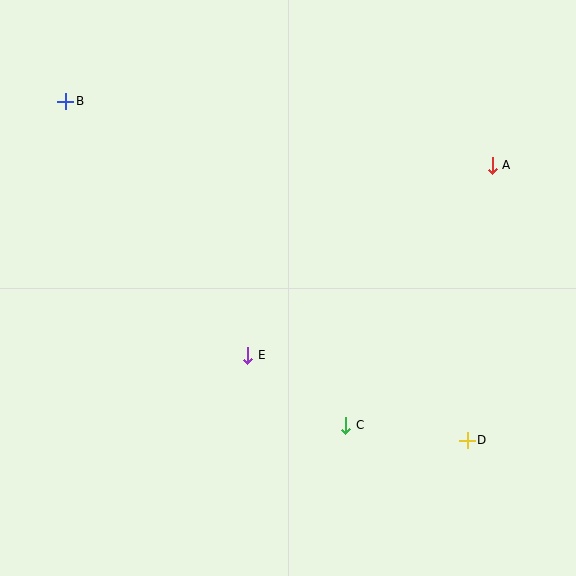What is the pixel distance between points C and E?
The distance between C and E is 121 pixels.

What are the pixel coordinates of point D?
Point D is at (467, 440).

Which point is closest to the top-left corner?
Point B is closest to the top-left corner.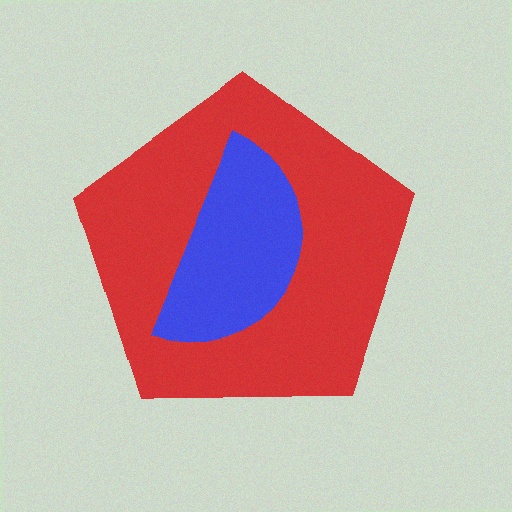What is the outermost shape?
The red pentagon.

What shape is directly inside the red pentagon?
The blue semicircle.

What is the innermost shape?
The blue semicircle.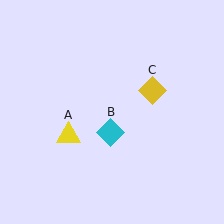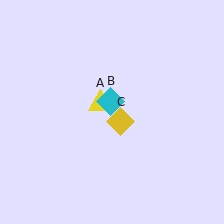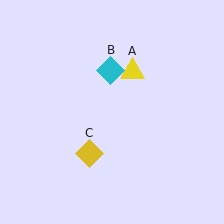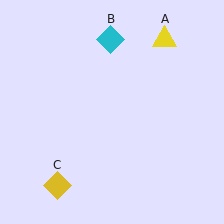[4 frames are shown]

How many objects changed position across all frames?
3 objects changed position: yellow triangle (object A), cyan diamond (object B), yellow diamond (object C).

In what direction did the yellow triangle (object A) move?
The yellow triangle (object A) moved up and to the right.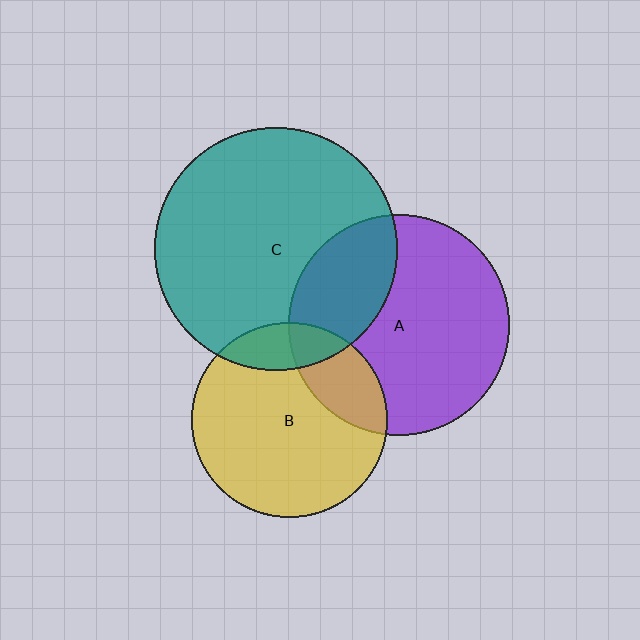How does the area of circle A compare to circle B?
Approximately 1.3 times.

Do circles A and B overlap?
Yes.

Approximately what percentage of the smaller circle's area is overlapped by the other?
Approximately 20%.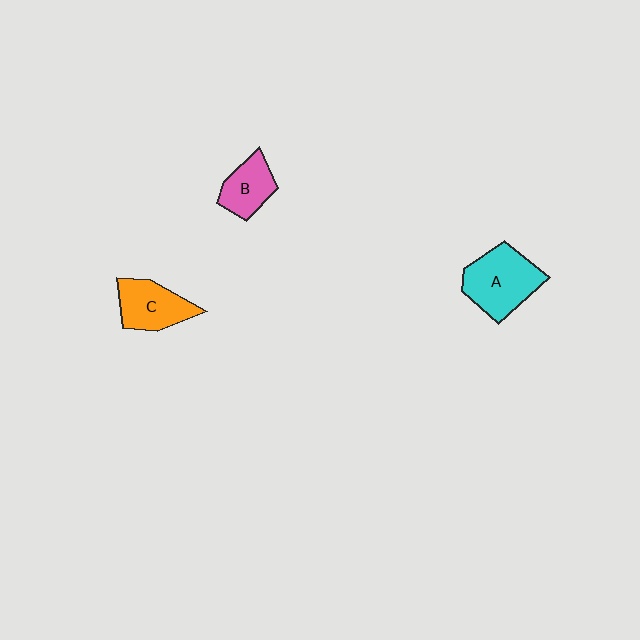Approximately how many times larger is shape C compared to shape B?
Approximately 1.2 times.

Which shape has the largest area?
Shape A (cyan).